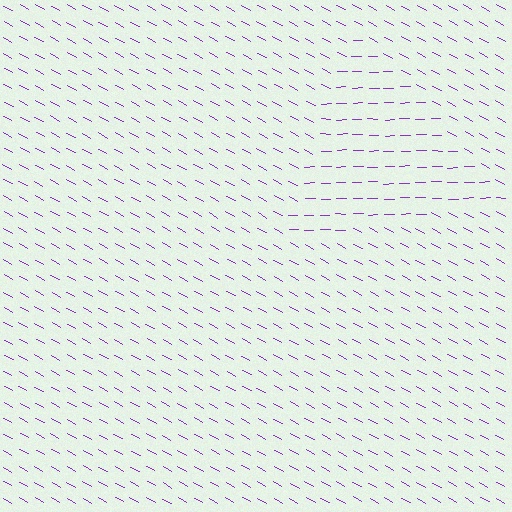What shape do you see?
I see a triangle.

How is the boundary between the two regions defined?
The boundary is defined purely by a change in line orientation (approximately 30 degrees difference). All lines are the same color and thickness.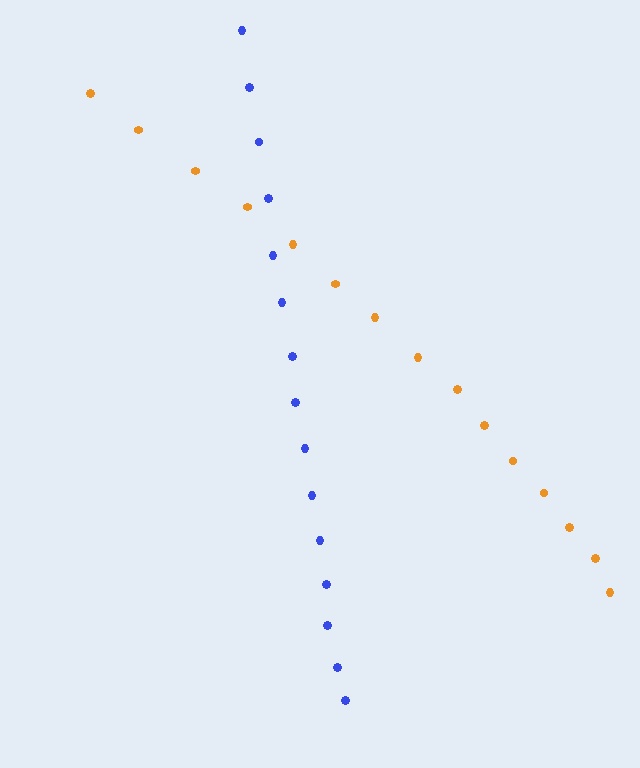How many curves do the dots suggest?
There are 2 distinct paths.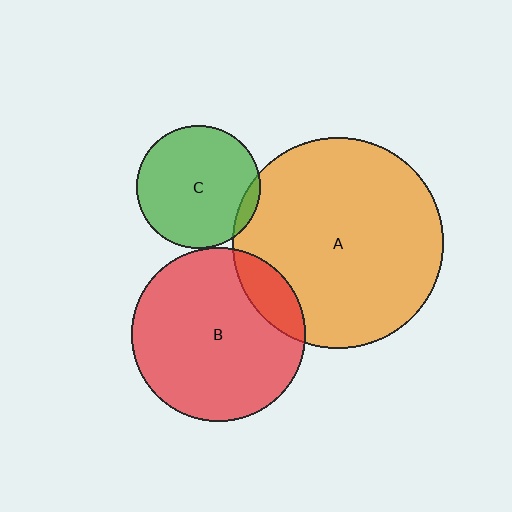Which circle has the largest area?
Circle A (orange).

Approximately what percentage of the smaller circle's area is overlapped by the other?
Approximately 15%.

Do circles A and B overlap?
Yes.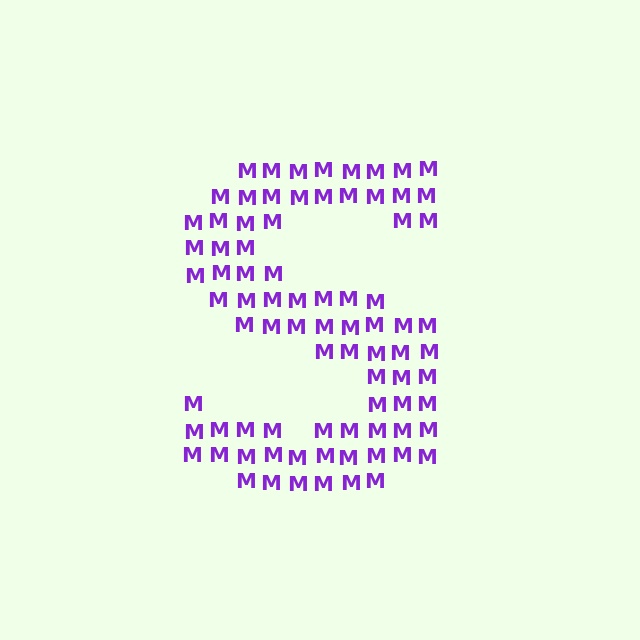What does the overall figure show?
The overall figure shows the letter S.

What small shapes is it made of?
It is made of small letter M's.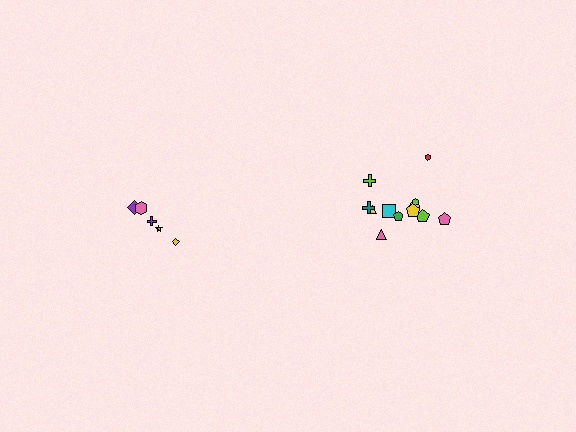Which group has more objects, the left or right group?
The right group.